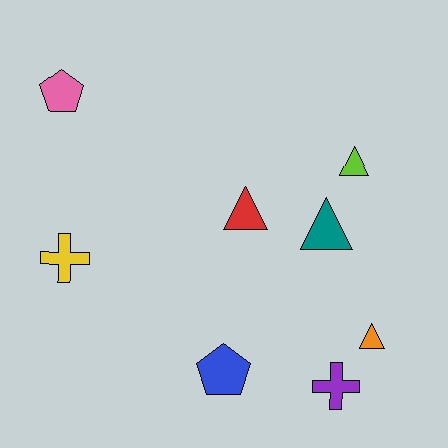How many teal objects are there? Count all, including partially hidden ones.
There is 1 teal object.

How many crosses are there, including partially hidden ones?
There are 2 crosses.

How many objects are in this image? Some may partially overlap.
There are 8 objects.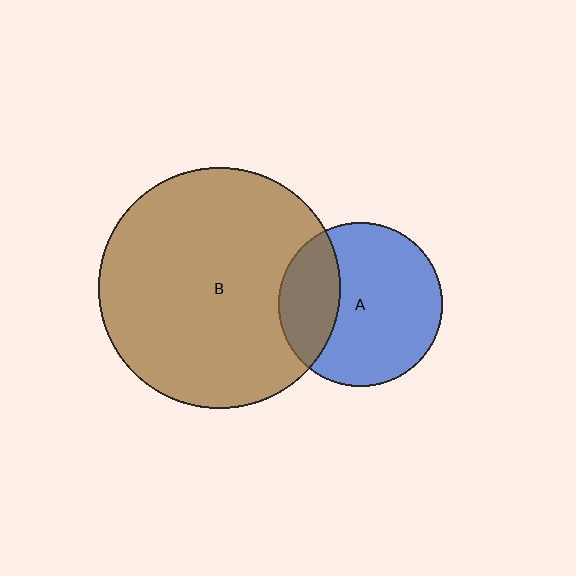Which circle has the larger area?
Circle B (brown).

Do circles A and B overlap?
Yes.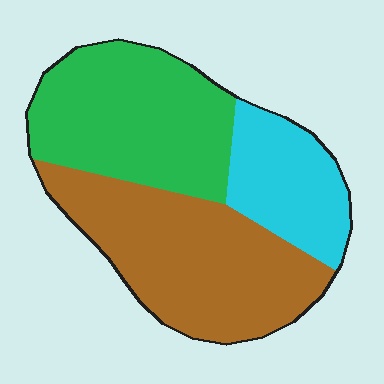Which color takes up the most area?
Brown, at roughly 40%.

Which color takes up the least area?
Cyan, at roughly 20%.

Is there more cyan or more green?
Green.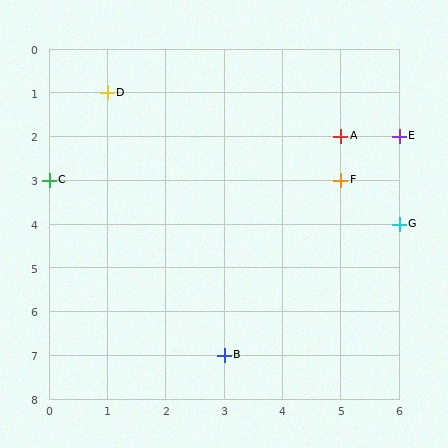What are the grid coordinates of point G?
Point G is at grid coordinates (6, 4).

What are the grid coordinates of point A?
Point A is at grid coordinates (5, 2).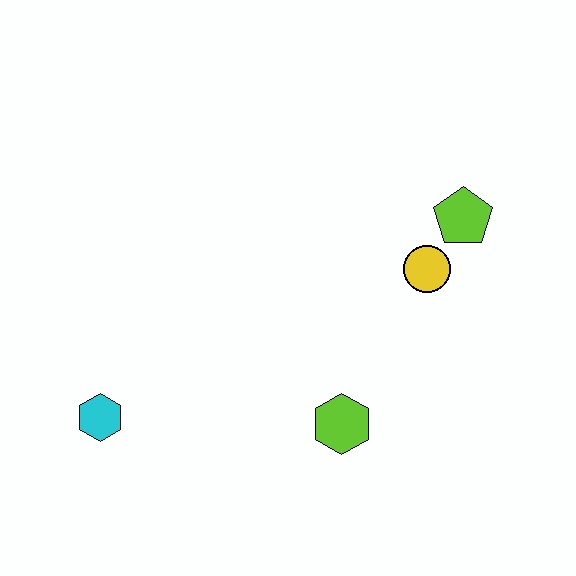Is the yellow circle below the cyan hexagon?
No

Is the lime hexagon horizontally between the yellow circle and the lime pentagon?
No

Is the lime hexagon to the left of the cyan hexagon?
No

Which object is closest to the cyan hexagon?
The lime hexagon is closest to the cyan hexagon.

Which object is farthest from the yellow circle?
The cyan hexagon is farthest from the yellow circle.